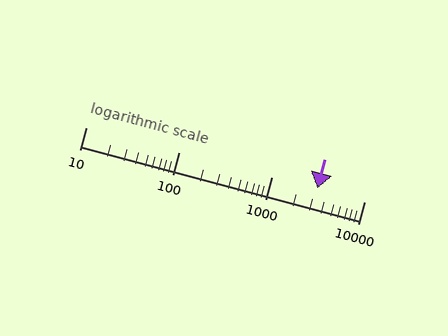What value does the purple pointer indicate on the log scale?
The pointer indicates approximately 3100.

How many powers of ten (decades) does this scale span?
The scale spans 3 decades, from 10 to 10000.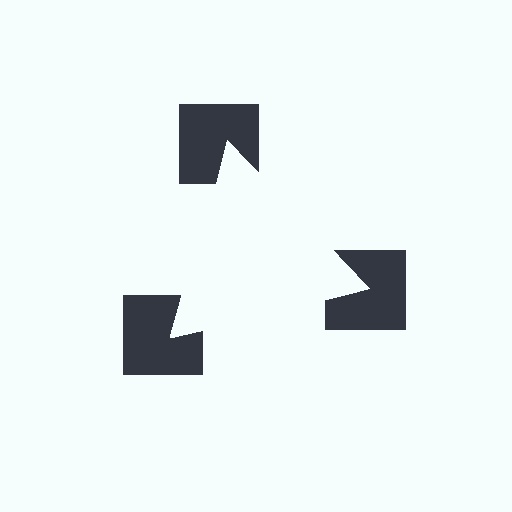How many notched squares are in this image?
There are 3 — one at each vertex of the illusory triangle.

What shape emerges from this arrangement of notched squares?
An illusory triangle — its edges are inferred from the aligned wedge cuts in the notched squares, not physically drawn.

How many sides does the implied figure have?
3 sides.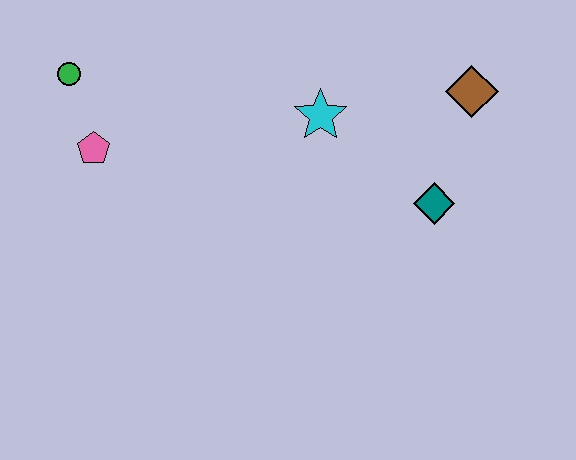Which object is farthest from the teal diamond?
The green circle is farthest from the teal diamond.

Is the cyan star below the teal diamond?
No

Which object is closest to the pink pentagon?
The green circle is closest to the pink pentagon.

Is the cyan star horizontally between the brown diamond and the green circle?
Yes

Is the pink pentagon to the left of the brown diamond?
Yes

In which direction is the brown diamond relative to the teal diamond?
The brown diamond is above the teal diamond.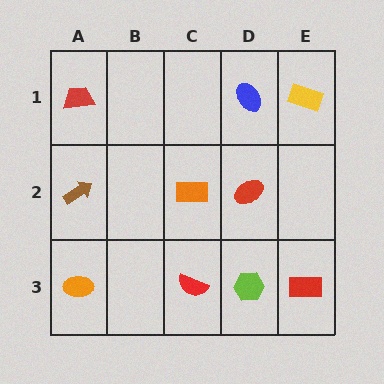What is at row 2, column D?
A red ellipse.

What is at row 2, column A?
A brown arrow.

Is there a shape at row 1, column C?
No, that cell is empty.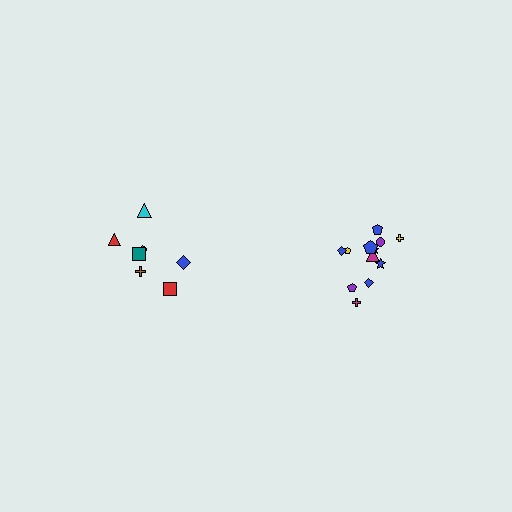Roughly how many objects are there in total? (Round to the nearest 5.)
Roughly 20 objects in total.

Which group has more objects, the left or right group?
The right group.